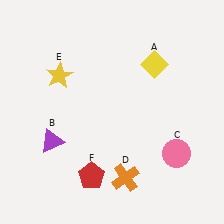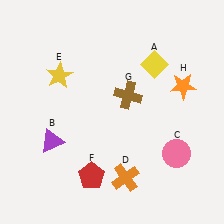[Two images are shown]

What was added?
A brown cross (G), an orange star (H) were added in Image 2.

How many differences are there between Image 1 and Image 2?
There are 2 differences between the two images.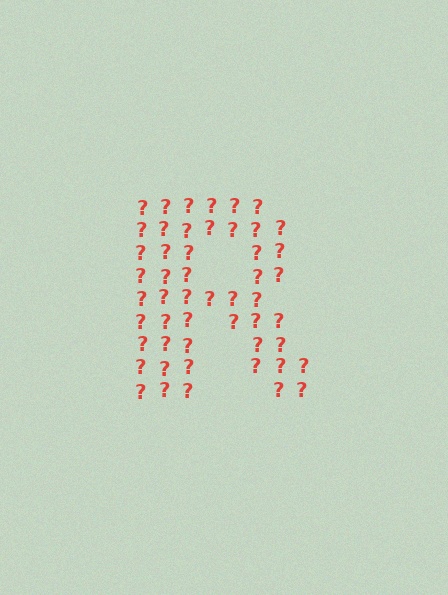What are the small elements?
The small elements are question marks.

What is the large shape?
The large shape is the letter R.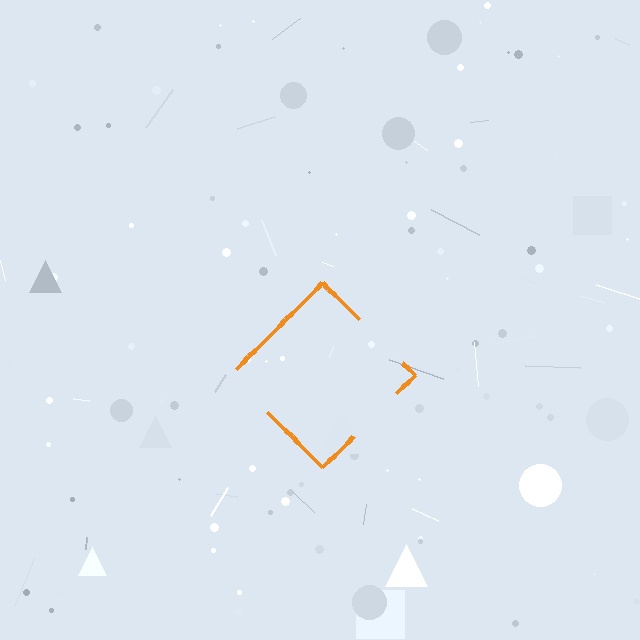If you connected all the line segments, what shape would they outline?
They would outline a diamond.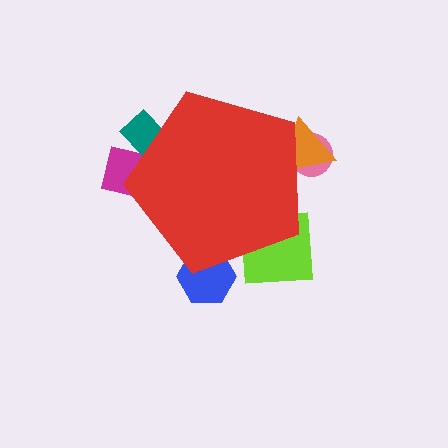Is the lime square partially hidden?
Yes, the lime square is partially hidden behind the red pentagon.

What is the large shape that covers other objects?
A red pentagon.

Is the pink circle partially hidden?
Yes, the pink circle is partially hidden behind the red pentagon.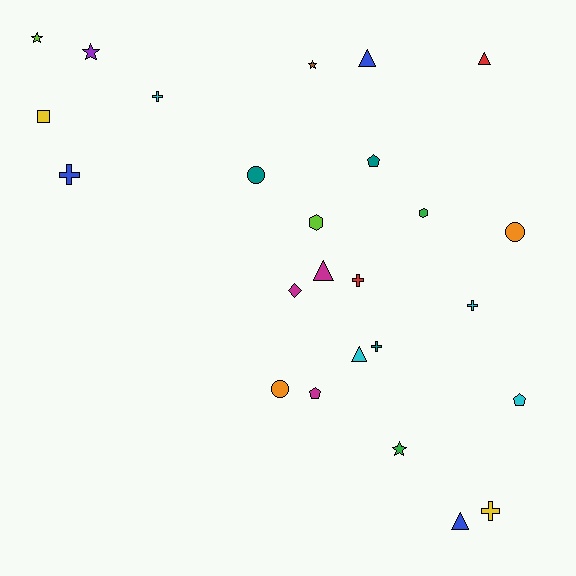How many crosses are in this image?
There are 6 crosses.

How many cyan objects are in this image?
There are 4 cyan objects.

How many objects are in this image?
There are 25 objects.